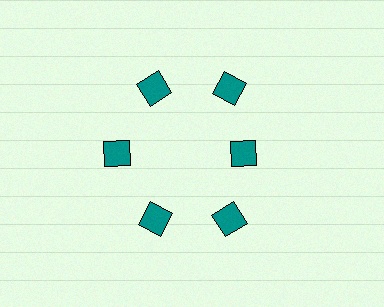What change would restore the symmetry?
The symmetry would be restored by moving it outward, back onto the ring so that all 6 diamonds sit at equal angles and equal distance from the center.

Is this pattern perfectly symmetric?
No. The 6 teal diamonds are arranged in a ring, but one element near the 3 o'clock position is pulled inward toward the center, breaking the 6-fold rotational symmetry.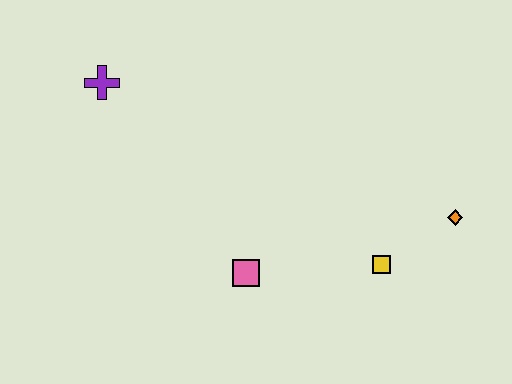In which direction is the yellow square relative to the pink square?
The yellow square is to the right of the pink square.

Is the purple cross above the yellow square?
Yes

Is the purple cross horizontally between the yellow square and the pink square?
No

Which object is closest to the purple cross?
The pink square is closest to the purple cross.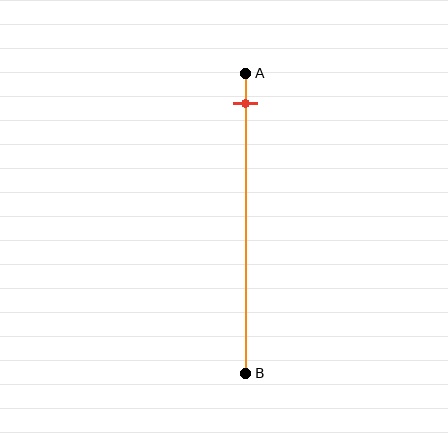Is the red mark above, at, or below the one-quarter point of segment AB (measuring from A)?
The red mark is above the one-quarter point of segment AB.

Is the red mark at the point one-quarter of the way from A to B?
No, the mark is at about 10% from A, not at the 25% one-quarter point.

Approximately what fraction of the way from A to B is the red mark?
The red mark is approximately 10% of the way from A to B.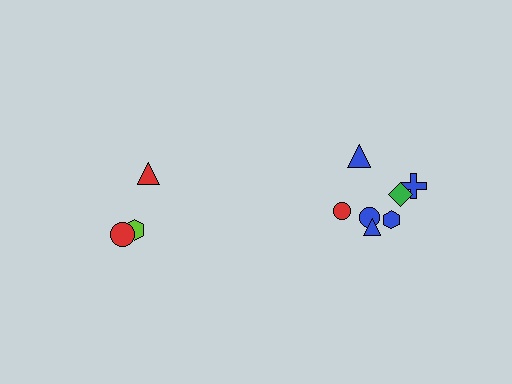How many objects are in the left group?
There are 3 objects.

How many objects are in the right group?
There are 7 objects.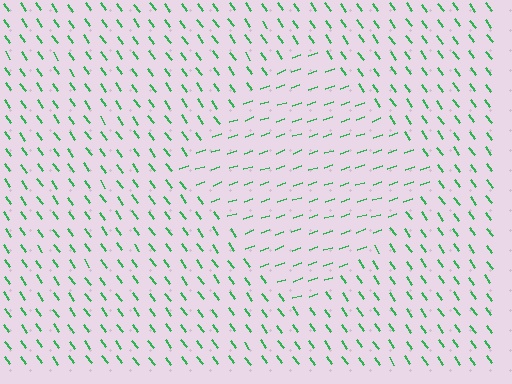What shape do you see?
I see a diamond.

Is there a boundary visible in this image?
Yes, there is a texture boundary formed by a change in line orientation.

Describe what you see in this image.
The image is filled with small green line segments. A diamond region in the image has lines oriented differently from the surrounding lines, creating a visible texture boundary.